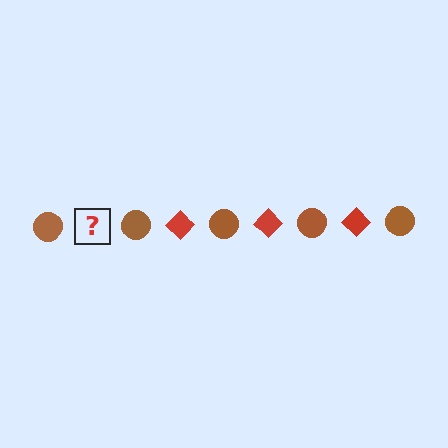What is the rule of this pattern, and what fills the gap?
The rule is that the pattern alternates between brown circle and red diamond. The gap should be filled with a red diamond.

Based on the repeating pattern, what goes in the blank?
The blank should be a red diamond.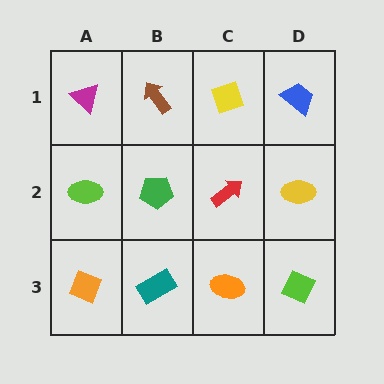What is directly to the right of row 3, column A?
A teal rectangle.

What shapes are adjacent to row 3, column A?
A lime ellipse (row 2, column A), a teal rectangle (row 3, column B).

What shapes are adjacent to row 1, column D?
A yellow ellipse (row 2, column D), a yellow diamond (row 1, column C).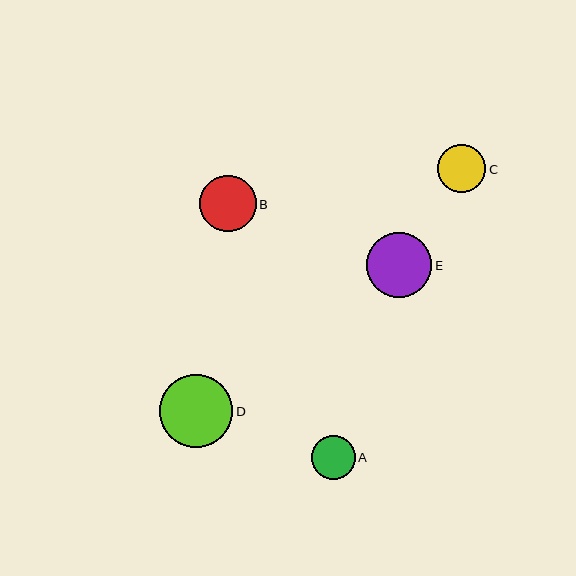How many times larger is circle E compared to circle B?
Circle E is approximately 1.1 times the size of circle B.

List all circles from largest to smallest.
From largest to smallest: D, E, B, C, A.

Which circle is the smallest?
Circle A is the smallest with a size of approximately 44 pixels.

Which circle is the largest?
Circle D is the largest with a size of approximately 73 pixels.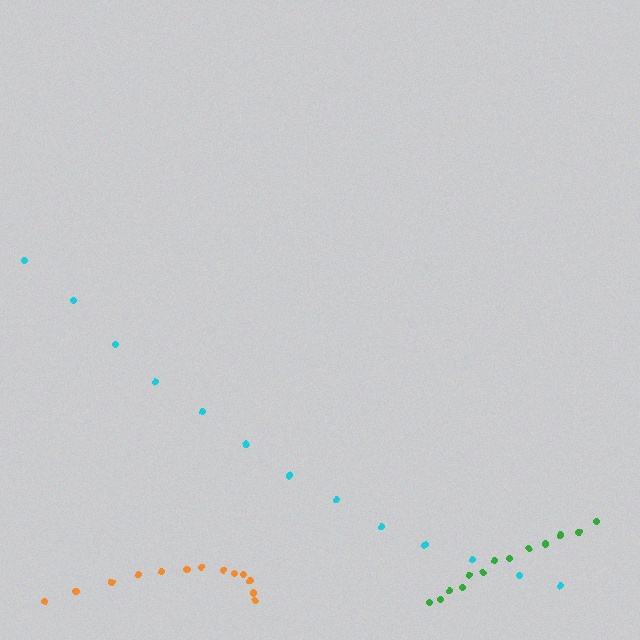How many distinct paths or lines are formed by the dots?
There are 3 distinct paths.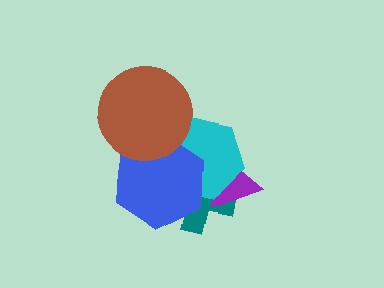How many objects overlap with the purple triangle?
3 objects overlap with the purple triangle.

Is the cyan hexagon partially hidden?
Yes, it is partially covered by another shape.